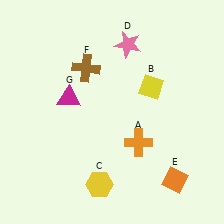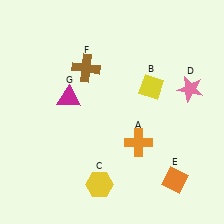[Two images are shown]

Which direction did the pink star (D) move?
The pink star (D) moved right.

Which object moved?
The pink star (D) moved right.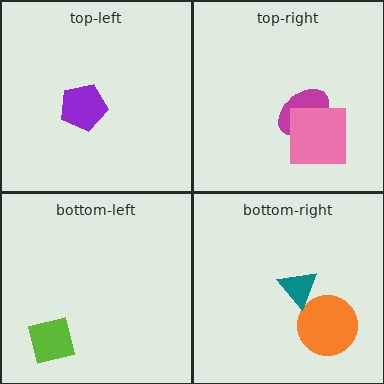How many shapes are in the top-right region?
2.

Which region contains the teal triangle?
The bottom-right region.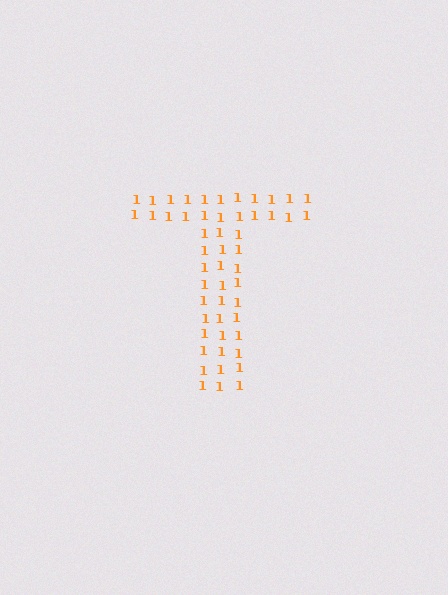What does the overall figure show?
The overall figure shows the letter T.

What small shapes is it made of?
It is made of small digit 1's.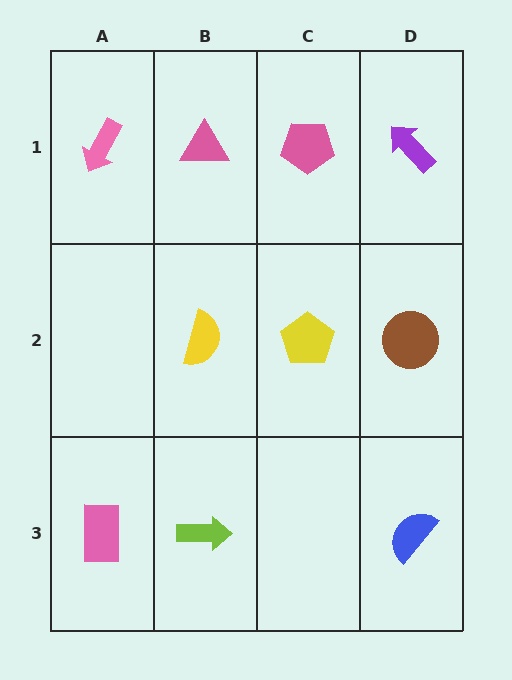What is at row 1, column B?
A pink triangle.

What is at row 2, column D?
A brown circle.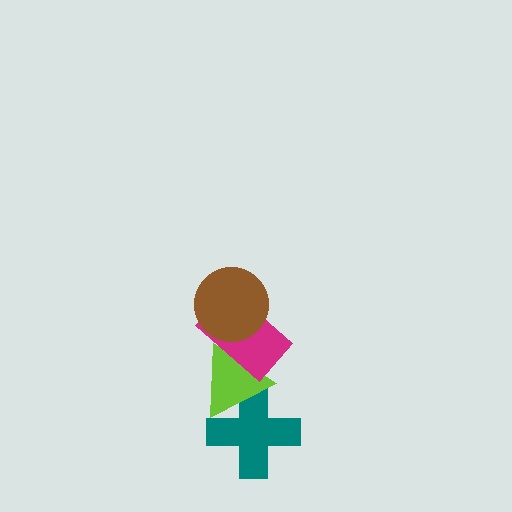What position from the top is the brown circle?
The brown circle is 1st from the top.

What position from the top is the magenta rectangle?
The magenta rectangle is 2nd from the top.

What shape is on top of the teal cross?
The lime triangle is on top of the teal cross.